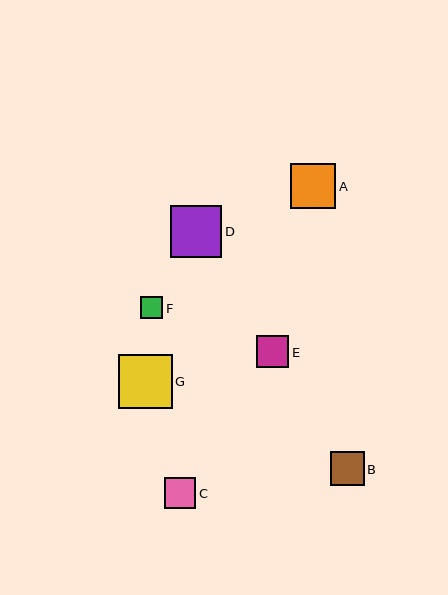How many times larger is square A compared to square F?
Square A is approximately 2.0 times the size of square F.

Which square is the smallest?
Square F is the smallest with a size of approximately 22 pixels.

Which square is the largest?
Square G is the largest with a size of approximately 54 pixels.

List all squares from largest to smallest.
From largest to smallest: G, D, A, B, E, C, F.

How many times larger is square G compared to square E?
Square G is approximately 1.7 times the size of square E.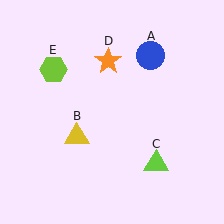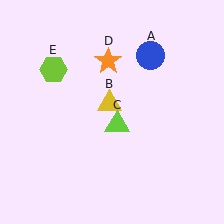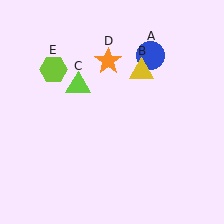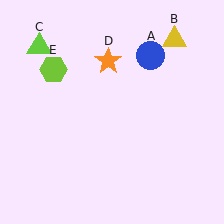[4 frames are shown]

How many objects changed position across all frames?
2 objects changed position: yellow triangle (object B), lime triangle (object C).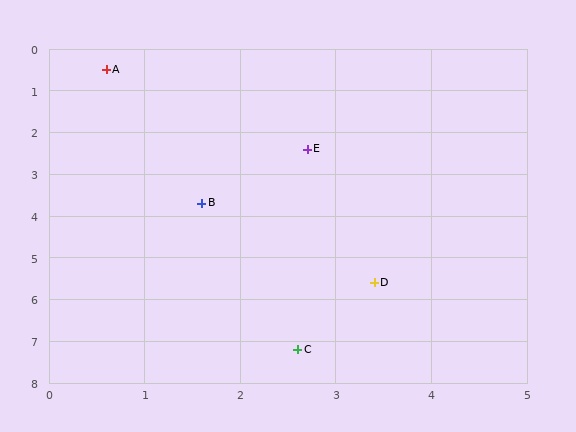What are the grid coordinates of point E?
Point E is at approximately (2.7, 2.4).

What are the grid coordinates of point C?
Point C is at approximately (2.6, 7.2).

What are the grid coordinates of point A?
Point A is at approximately (0.6, 0.5).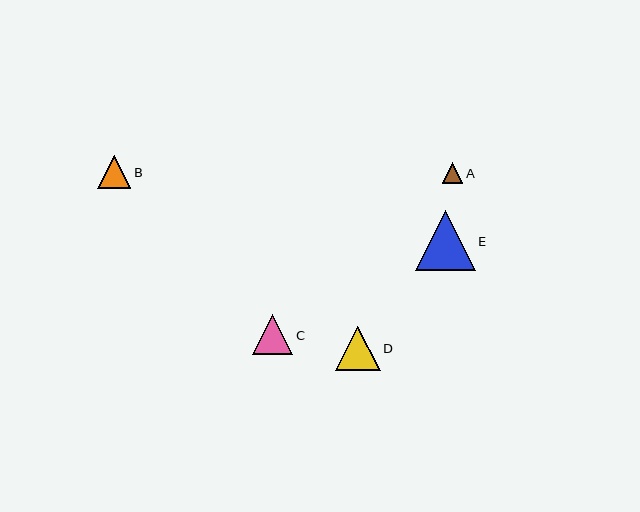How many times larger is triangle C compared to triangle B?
Triangle C is approximately 1.2 times the size of triangle B.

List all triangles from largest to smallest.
From largest to smallest: E, D, C, B, A.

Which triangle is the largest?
Triangle E is the largest with a size of approximately 60 pixels.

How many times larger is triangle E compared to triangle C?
Triangle E is approximately 1.5 times the size of triangle C.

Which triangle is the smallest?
Triangle A is the smallest with a size of approximately 21 pixels.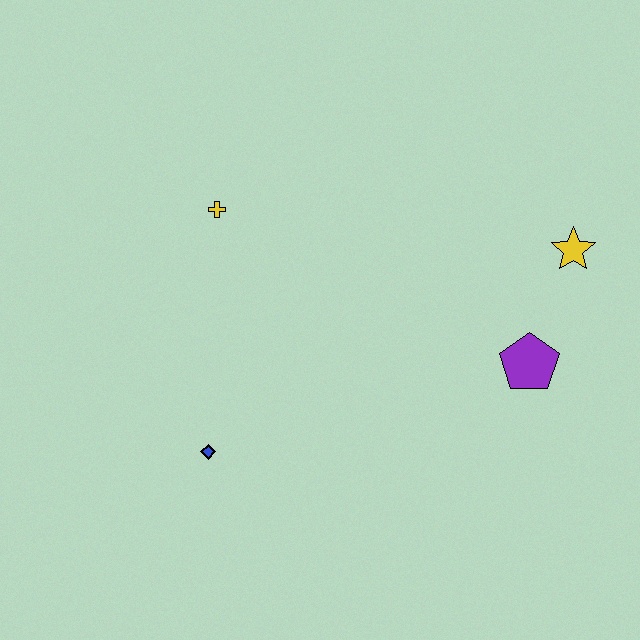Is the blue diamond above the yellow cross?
No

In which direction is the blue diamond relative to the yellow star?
The blue diamond is to the left of the yellow star.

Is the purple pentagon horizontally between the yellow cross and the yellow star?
Yes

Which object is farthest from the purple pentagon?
The yellow cross is farthest from the purple pentagon.